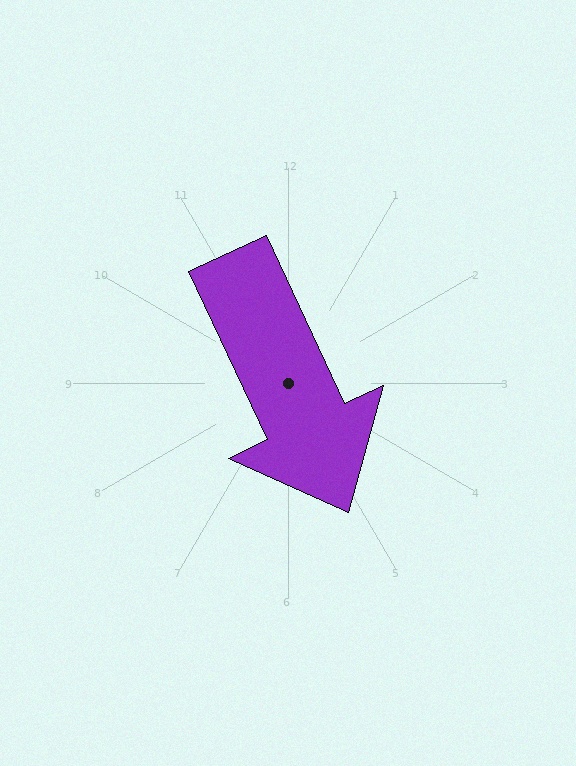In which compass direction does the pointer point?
Southeast.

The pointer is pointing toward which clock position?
Roughly 5 o'clock.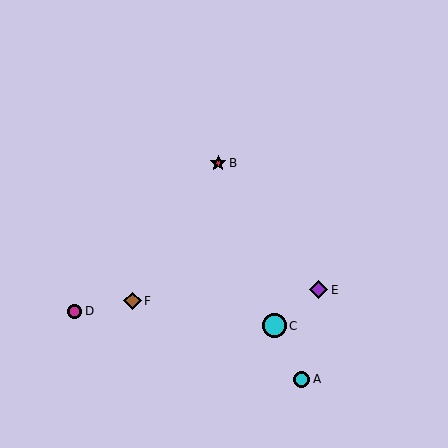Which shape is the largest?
The cyan circle (labeled C) is the largest.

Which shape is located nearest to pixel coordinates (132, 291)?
The brown diamond (labeled F) at (133, 301) is nearest to that location.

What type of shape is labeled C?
Shape C is a cyan circle.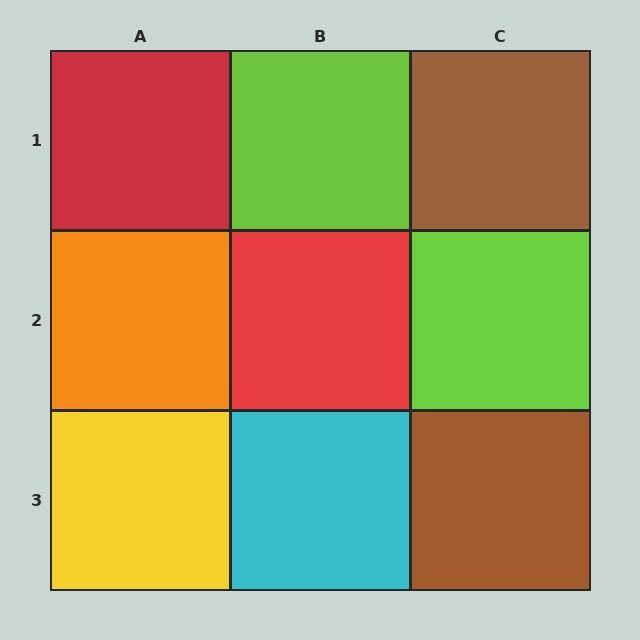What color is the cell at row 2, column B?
Red.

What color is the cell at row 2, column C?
Lime.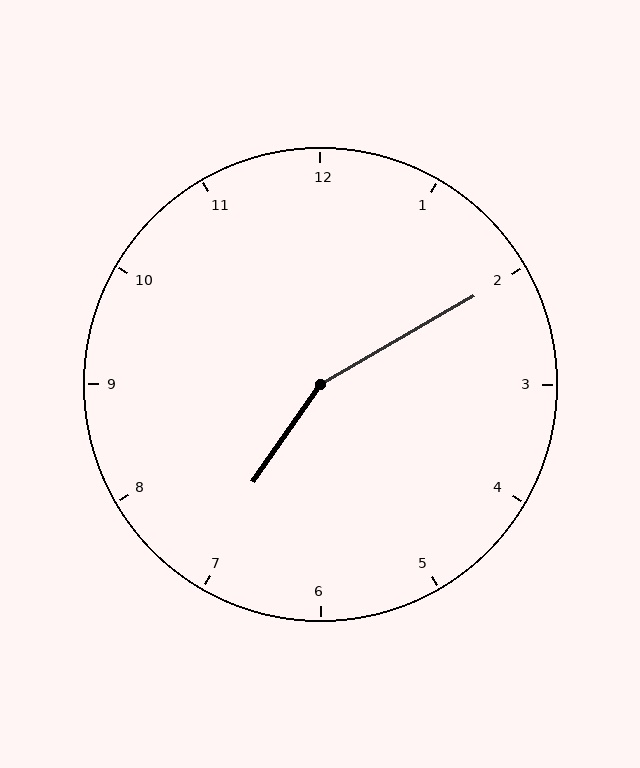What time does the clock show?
7:10.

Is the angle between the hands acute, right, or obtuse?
It is obtuse.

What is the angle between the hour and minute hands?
Approximately 155 degrees.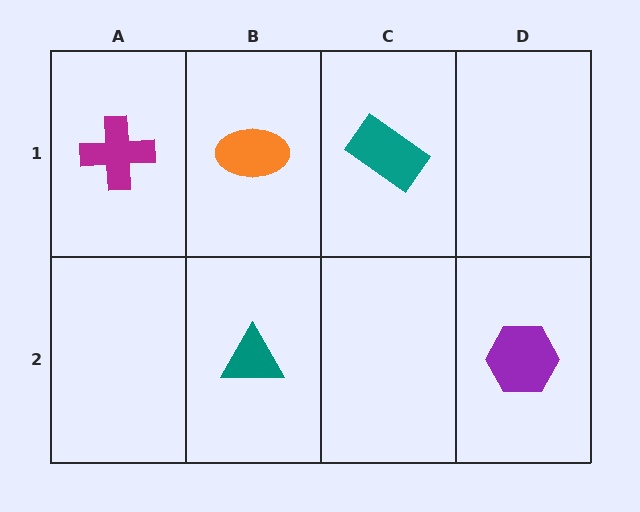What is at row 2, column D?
A purple hexagon.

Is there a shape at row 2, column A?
No, that cell is empty.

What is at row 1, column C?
A teal rectangle.